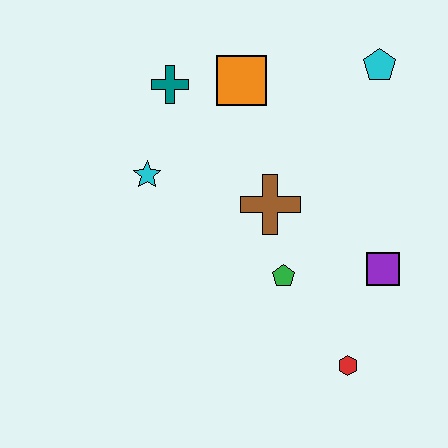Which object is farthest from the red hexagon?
The teal cross is farthest from the red hexagon.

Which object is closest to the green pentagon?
The brown cross is closest to the green pentagon.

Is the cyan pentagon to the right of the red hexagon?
Yes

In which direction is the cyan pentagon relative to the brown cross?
The cyan pentagon is above the brown cross.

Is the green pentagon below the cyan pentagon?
Yes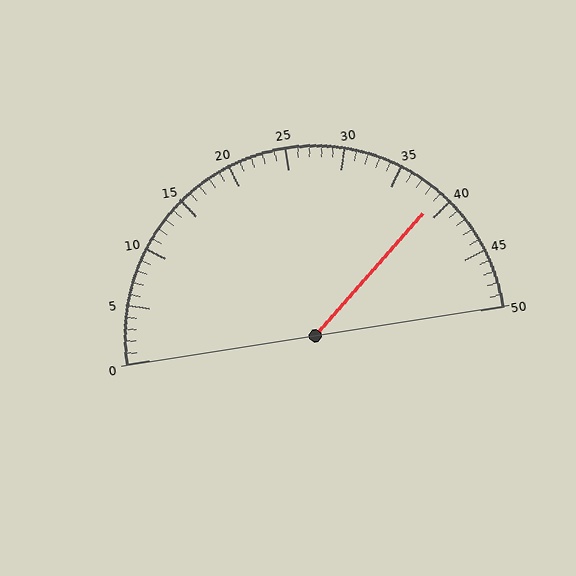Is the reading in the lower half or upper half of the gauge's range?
The reading is in the upper half of the range (0 to 50).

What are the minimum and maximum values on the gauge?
The gauge ranges from 0 to 50.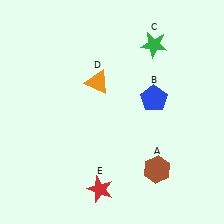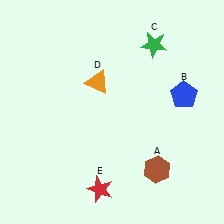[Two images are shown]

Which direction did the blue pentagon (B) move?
The blue pentagon (B) moved right.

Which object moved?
The blue pentagon (B) moved right.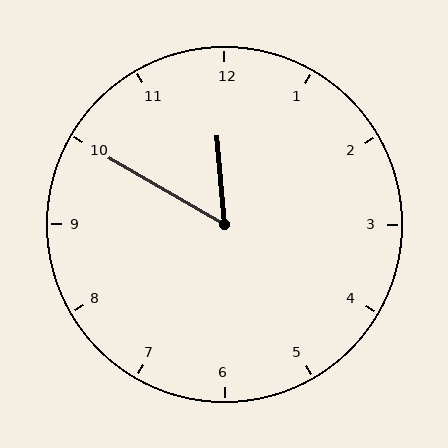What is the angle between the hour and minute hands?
Approximately 55 degrees.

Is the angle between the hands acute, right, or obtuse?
It is acute.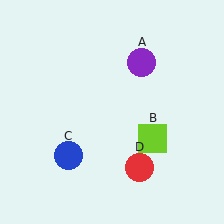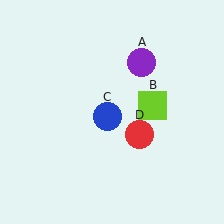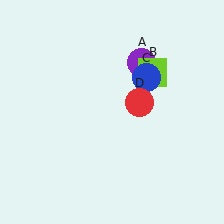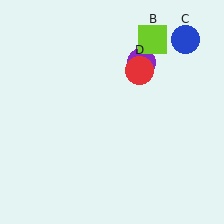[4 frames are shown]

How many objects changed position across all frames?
3 objects changed position: lime square (object B), blue circle (object C), red circle (object D).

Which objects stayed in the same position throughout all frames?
Purple circle (object A) remained stationary.